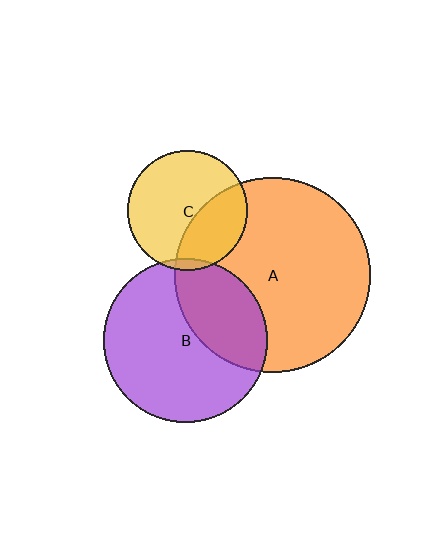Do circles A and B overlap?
Yes.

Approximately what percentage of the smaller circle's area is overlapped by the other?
Approximately 35%.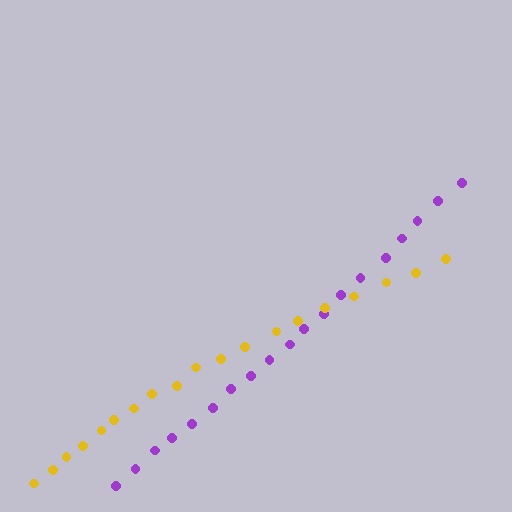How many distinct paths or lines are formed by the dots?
There are 2 distinct paths.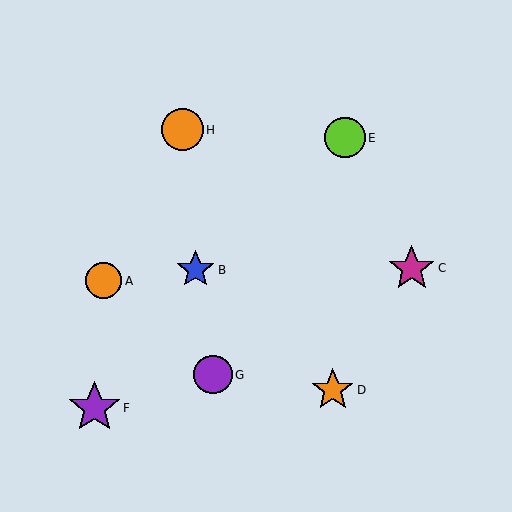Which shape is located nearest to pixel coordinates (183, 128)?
The orange circle (labeled H) at (182, 130) is nearest to that location.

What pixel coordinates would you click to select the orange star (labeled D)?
Click at (333, 390) to select the orange star D.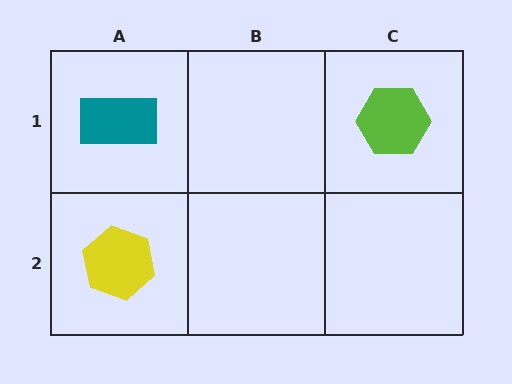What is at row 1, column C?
A lime hexagon.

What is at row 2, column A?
A yellow hexagon.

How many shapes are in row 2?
1 shape.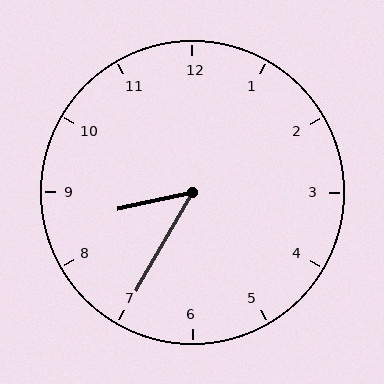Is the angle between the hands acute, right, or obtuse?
It is acute.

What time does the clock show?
8:35.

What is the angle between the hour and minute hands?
Approximately 48 degrees.